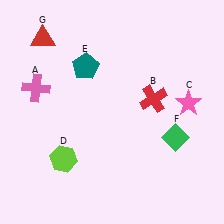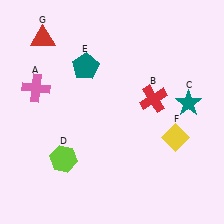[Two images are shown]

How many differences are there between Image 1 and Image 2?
There are 2 differences between the two images.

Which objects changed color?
C changed from pink to teal. F changed from green to yellow.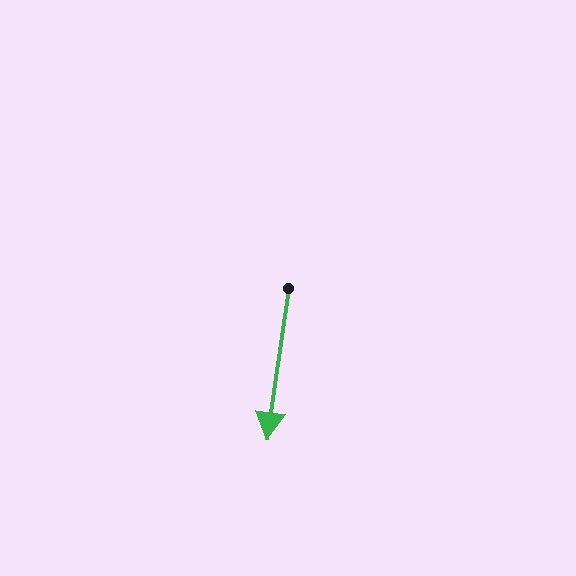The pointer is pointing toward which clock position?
Roughly 6 o'clock.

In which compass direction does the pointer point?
South.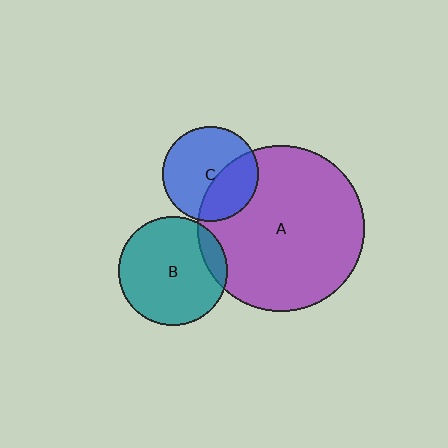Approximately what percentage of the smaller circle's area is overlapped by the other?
Approximately 10%.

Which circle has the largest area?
Circle A (purple).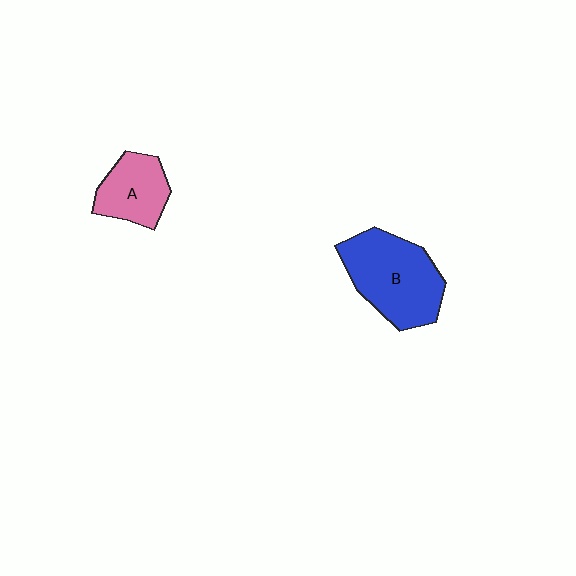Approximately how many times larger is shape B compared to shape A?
Approximately 1.7 times.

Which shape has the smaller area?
Shape A (pink).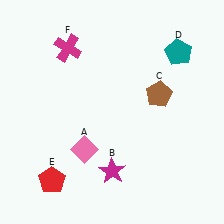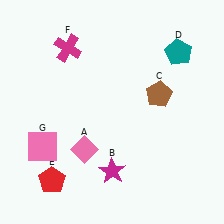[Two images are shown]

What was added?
A pink square (G) was added in Image 2.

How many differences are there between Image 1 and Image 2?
There is 1 difference between the two images.